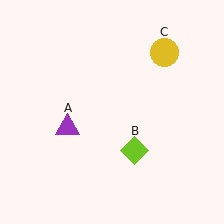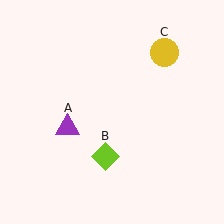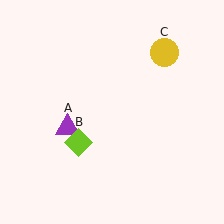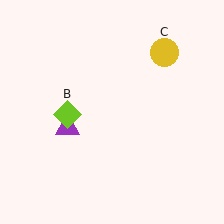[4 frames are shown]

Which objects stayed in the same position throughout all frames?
Purple triangle (object A) and yellow circle (object C) remained stationary.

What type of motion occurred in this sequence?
The lime diamond (object B) rotated clockwise around the center of the scene.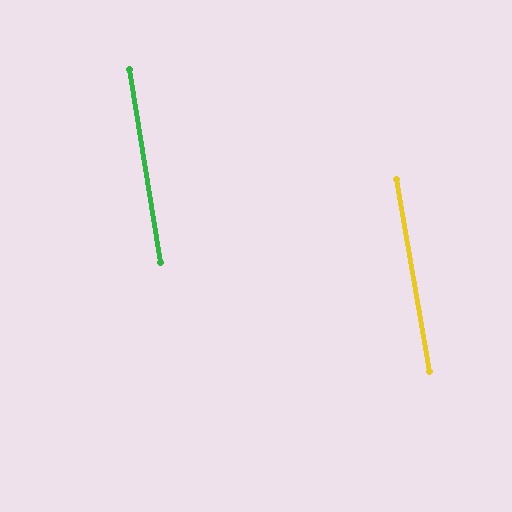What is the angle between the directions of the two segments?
Approximately 1 degree.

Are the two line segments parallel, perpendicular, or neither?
Parallel — their directions differ by only 0.7°.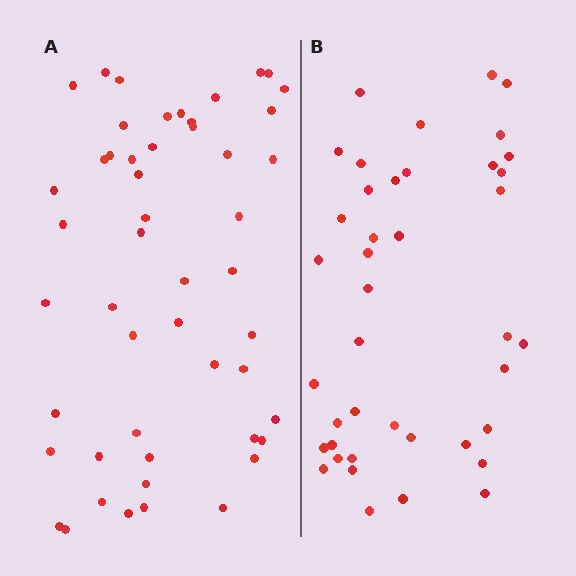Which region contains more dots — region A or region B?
Region A (the left region) has more dots.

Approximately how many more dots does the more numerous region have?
Region A has roughly 8 or so more dots than region B.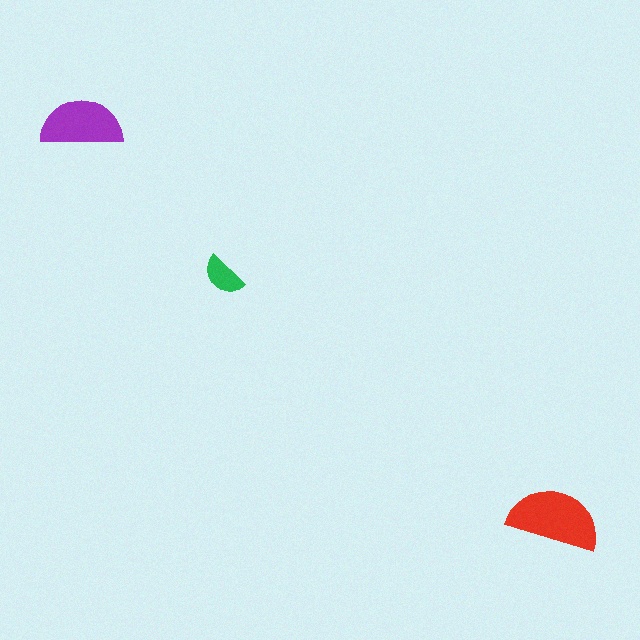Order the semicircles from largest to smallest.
the red one, the purple one, the green one.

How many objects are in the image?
There are 3 objects in the image.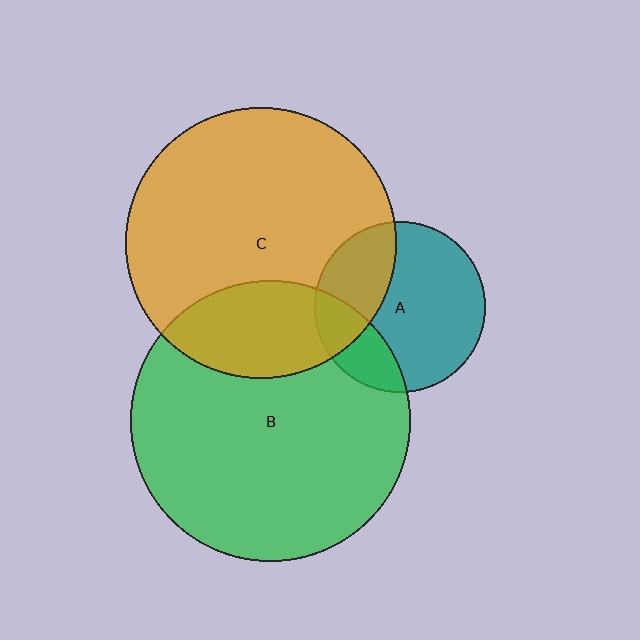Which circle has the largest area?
Circle B (green).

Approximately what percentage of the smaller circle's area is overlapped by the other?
Approximately 20%.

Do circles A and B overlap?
Yes.